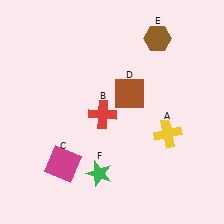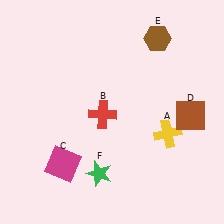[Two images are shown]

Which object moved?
The brown square (D) moved right.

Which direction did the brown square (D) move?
The brown square (D) moved right.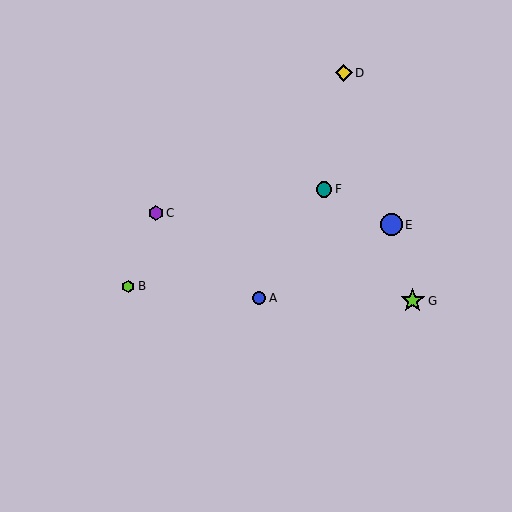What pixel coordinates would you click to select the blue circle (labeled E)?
Click at (392, 225) to select the blue circle E.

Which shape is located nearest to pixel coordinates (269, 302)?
The blue circle (labeled A) at (259, 298) is nearest to that location.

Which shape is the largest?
The lime star (labeled G) is the largest.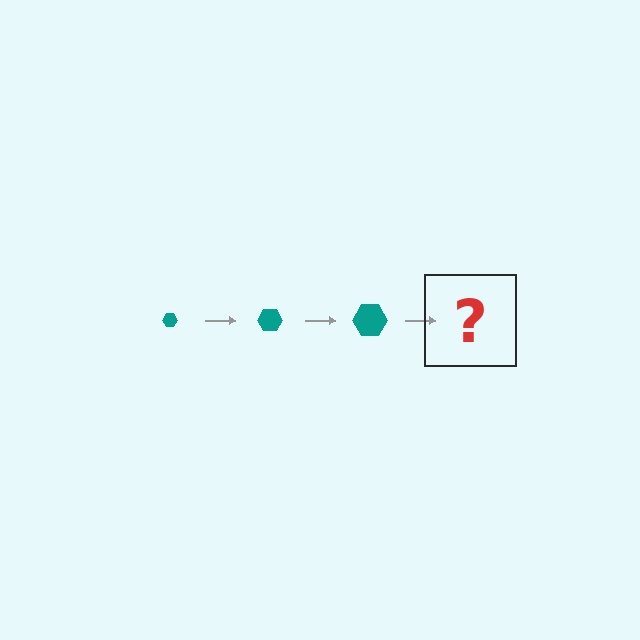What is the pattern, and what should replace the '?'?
The pattern is that the hexagon gets progressively larger each step. The '?' should be a teal hexagon, larger than the previous one.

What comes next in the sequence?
The next element should be a teal hexagon, larger than the previous one.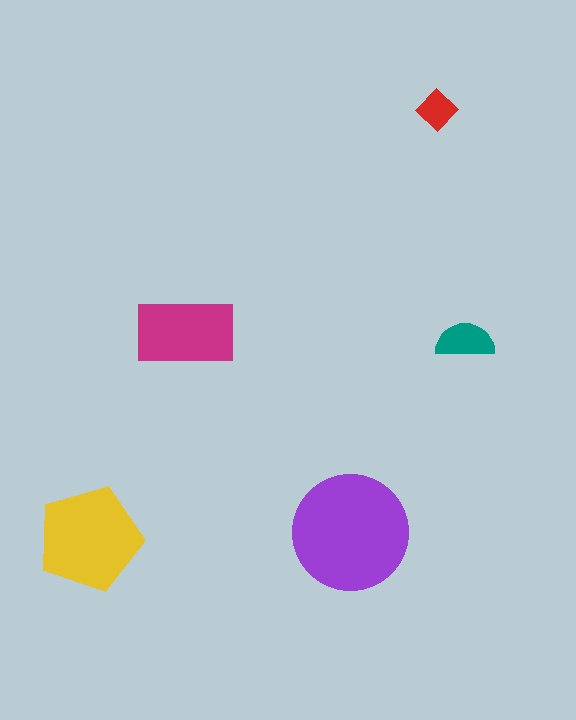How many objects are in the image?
There are 5 objects in the image.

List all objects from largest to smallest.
The purple circle, the yellow pentagon, the magenta rectangle, the teal semicircle, the red diamond.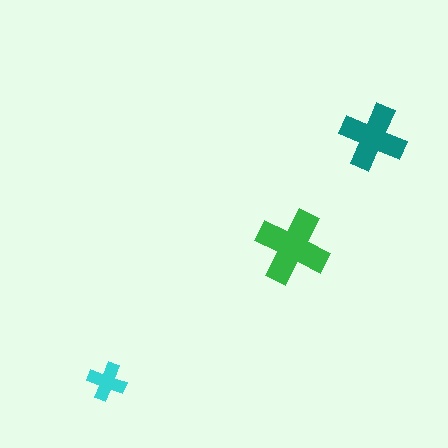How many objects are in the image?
There are 3 objects in the image.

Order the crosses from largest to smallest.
the green one, the teal one, the cyan one.